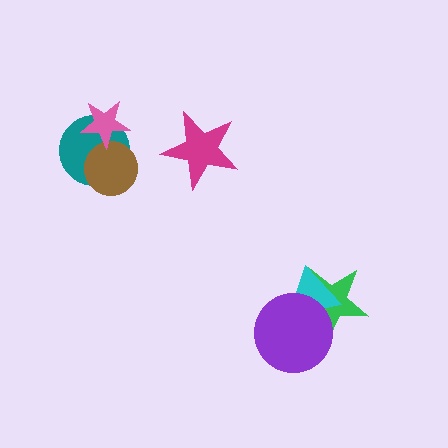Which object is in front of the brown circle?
The pink star is in front of the brown circle.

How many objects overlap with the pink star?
2 objects overlap with the pink star.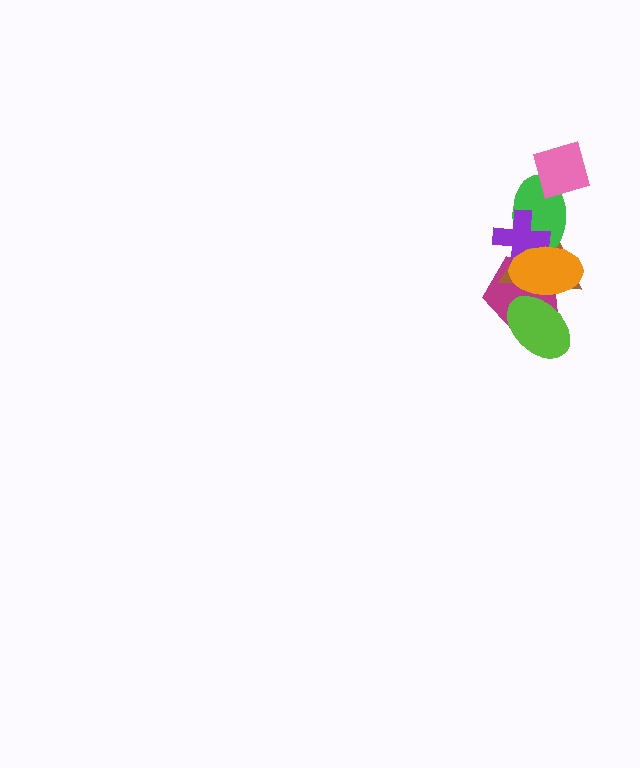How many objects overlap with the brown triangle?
5 objects overlap with the brown triangle.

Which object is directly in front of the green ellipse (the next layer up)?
The purple cross is directly in front of the green ellipse.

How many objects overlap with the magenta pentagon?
4 objects overlap with the magenta pentagon.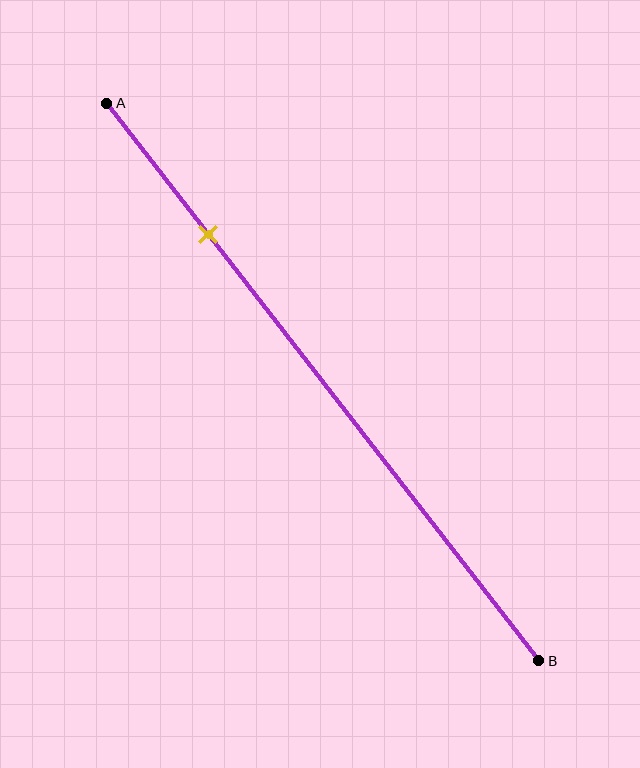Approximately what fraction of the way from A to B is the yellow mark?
The yellow mark is approximately 25% of the way from A to B.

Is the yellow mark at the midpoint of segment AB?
No, the mark is at about 25% from A, not at the 50% midpoint.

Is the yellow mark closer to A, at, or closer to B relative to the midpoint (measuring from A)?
The yellow mark is closer to point A than the midpoint of segment AB.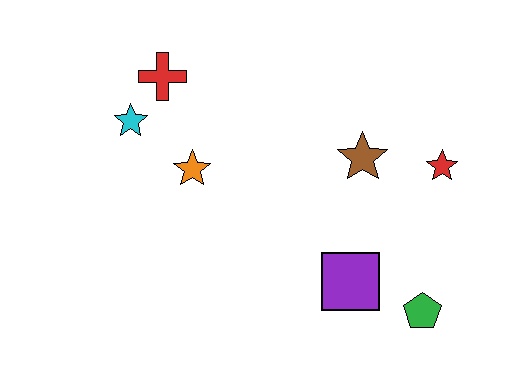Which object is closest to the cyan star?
The red cross is closest to the cyan star.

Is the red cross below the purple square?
No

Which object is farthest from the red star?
The cyan star is farthest from the red star.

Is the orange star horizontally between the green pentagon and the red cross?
Yes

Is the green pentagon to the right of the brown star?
Yes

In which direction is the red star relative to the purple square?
The red star is above the purple square.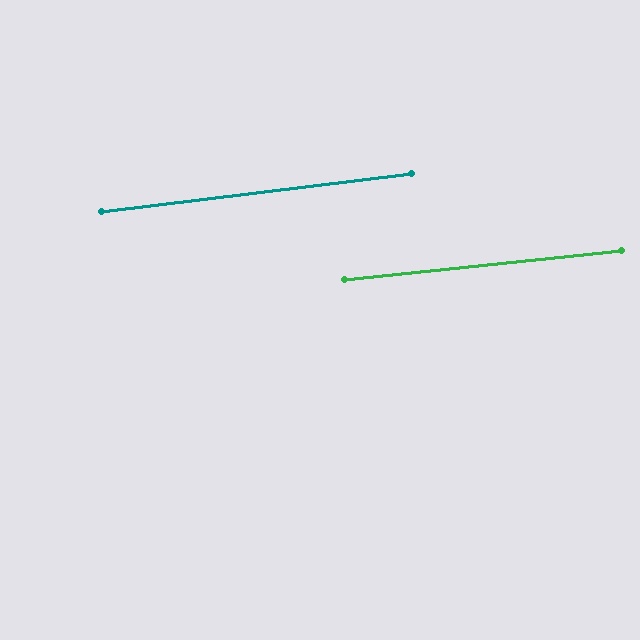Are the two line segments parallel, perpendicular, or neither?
Parallel — their directions differ by only 0.9°.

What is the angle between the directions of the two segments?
Approximately 1 degree.